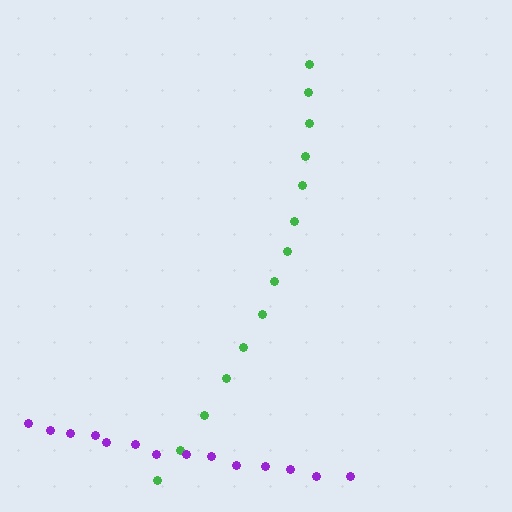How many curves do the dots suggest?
There are 2 distinct paths.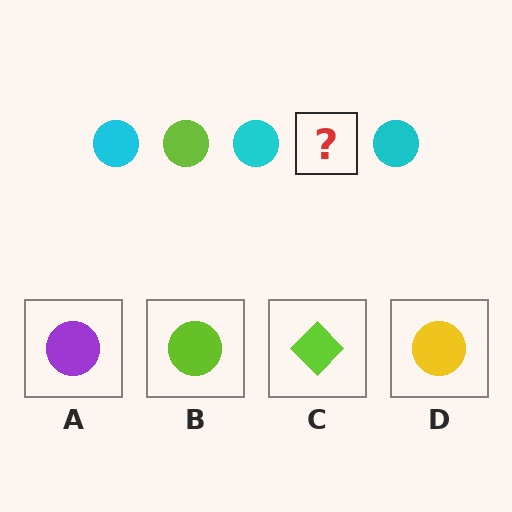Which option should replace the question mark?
Option B.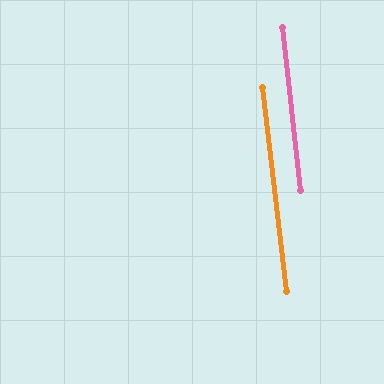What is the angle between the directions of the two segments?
Approximately 1 degree.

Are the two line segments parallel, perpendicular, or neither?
Parallel — their directions differ by only 0.6°.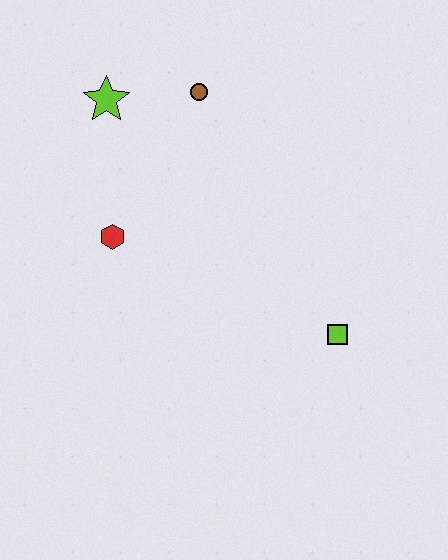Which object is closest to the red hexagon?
The lime star is closest to the red hexagon.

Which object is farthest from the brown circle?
The lime square is farthest from the brown circle.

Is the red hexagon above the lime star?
No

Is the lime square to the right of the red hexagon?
Yes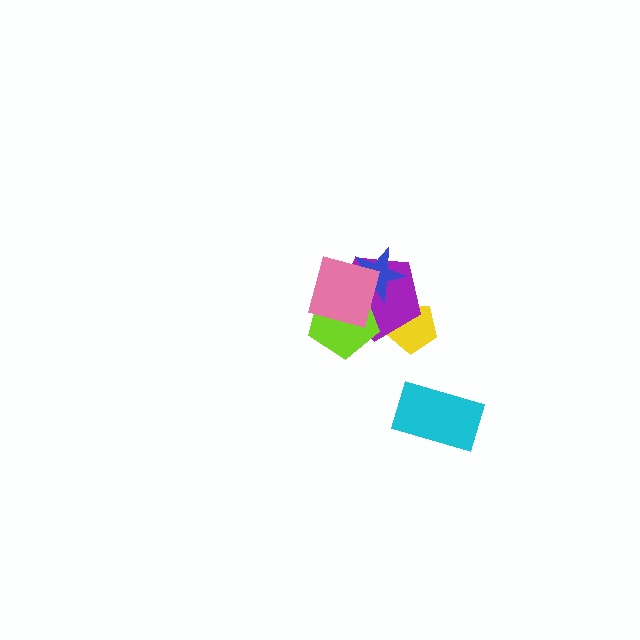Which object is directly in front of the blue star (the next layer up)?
The lime pentagon is directly in front of the blue star.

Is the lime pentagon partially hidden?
Yes, it is partially covered by another shape.